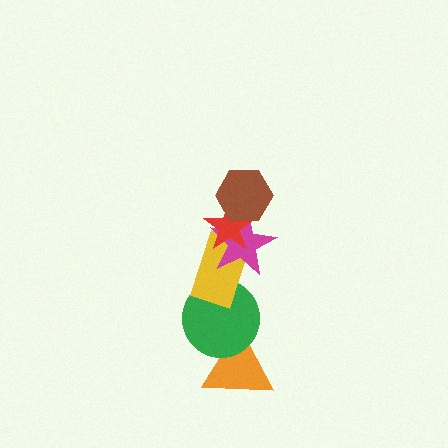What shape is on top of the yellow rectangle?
The magenta star is on top of the yellow rectangle.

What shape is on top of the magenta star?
The red star is on top of the magenta star.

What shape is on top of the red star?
The brown hexagon is on top of the red star.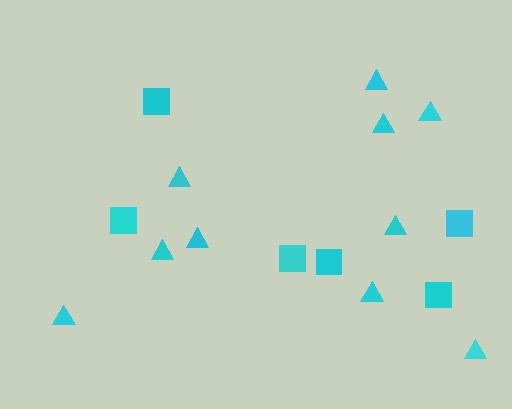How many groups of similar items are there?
There are 2 groups: one group of triangles (10) and one group of squares (6).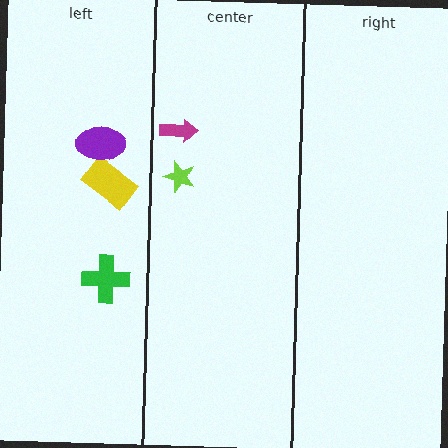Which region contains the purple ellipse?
The left region.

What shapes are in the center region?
The magenta arrow, the lime star.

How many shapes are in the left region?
3.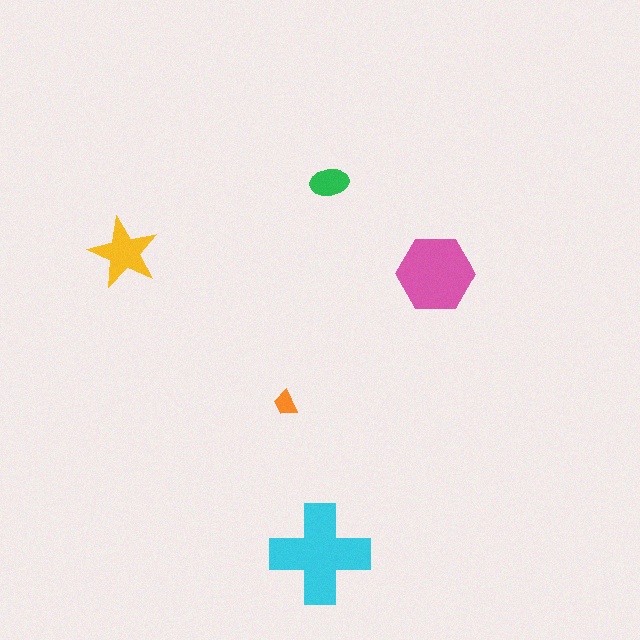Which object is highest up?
The green ellipse is topmost.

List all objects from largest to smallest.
The cyan cross, the pink hexagon, the yellow star, the green ellipse, the orange trapezoid.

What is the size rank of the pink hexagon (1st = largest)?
2nd.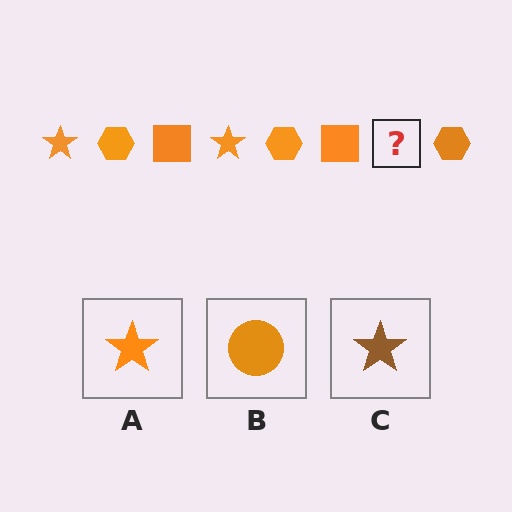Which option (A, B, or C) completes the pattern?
A.